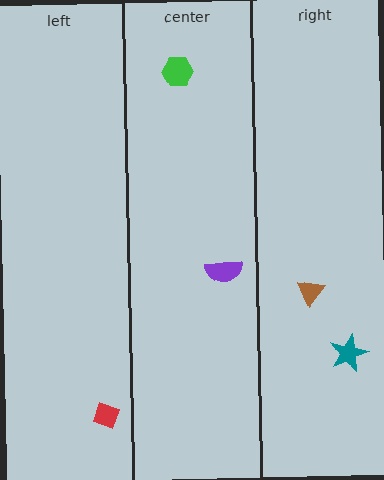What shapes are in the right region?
The teal star, the brown triangle.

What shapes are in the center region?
The green hexagon, the purple semicircle.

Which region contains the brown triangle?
The right region.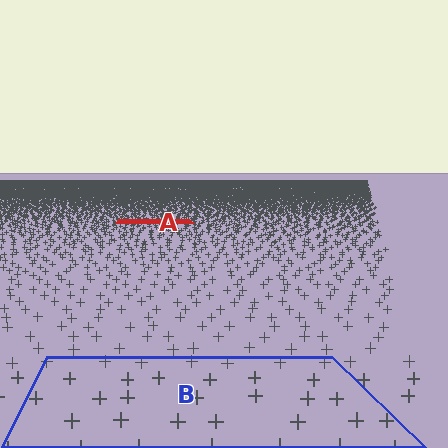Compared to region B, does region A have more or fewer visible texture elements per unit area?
Region A has more texture elements per unit area — they are packed more densely because it is farther away.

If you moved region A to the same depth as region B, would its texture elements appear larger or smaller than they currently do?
They would appear larger. At a closer depth, the same texture elements are projected at a bigger on-screen size.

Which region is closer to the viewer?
Region B is closer. The texture elements there are larger and more spread out.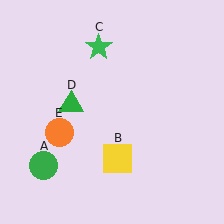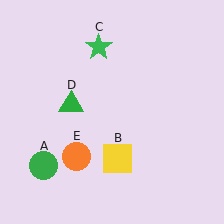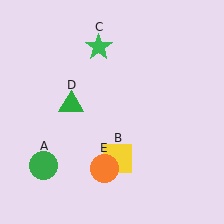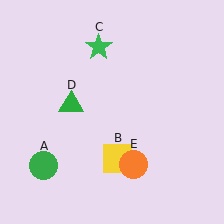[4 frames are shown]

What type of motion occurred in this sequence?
The orange circle (object E) rotated counterclockwise around the center of the scene.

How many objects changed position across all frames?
1 object changed position: orange circle (object E).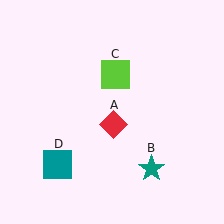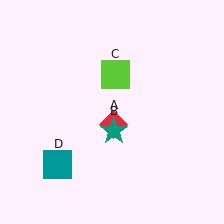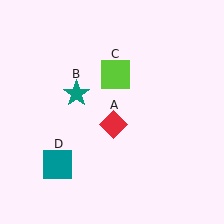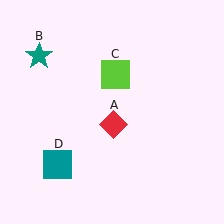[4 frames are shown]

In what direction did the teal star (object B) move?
The teal star (object B) moved up and to the left.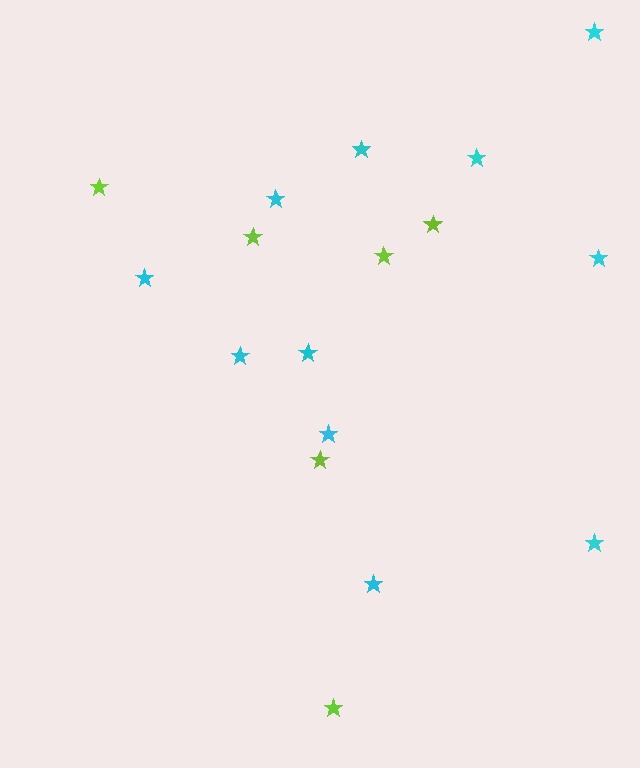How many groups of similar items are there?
There are 2 groups: one group of cyan stars (11) and one group of lime stars (6).